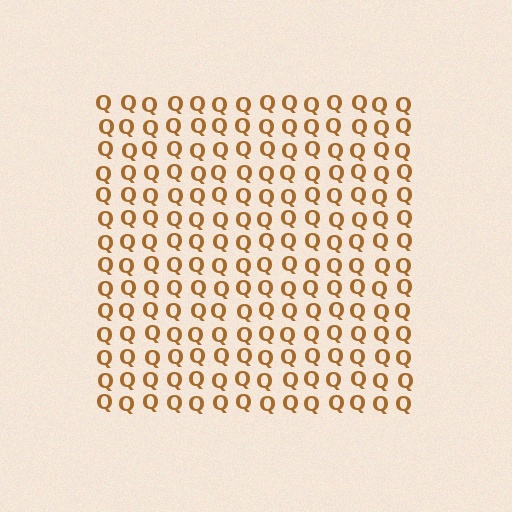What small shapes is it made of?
It is made of small letter Q's.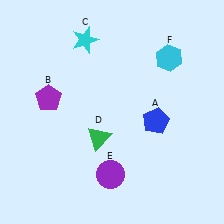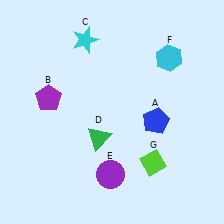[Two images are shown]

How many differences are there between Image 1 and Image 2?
There is 1 difference between the two images.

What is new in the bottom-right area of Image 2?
A lime diamond (G) was added in the bottom-right area of Image 2.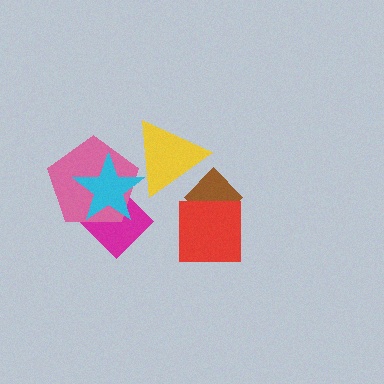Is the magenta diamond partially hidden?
Yes, it is partially covered by another shape.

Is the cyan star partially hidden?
Yes, it is partially covered by another shape.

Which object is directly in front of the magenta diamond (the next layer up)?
The pink pentagon is directly in front of the magenta diamond.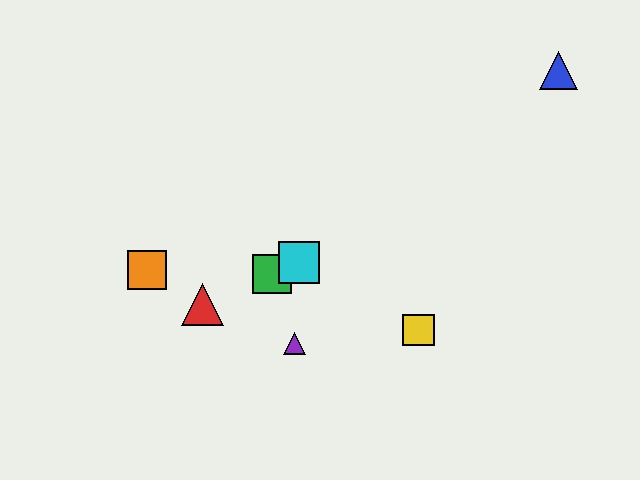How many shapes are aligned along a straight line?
3 shapes (the red triangle, the green square, the cyan square) are aligned along a straight line.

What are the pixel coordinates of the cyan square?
The cyan square is at (299, 263).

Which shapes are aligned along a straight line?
The red triangle, the green square, the cyan square are aligned along a straight line.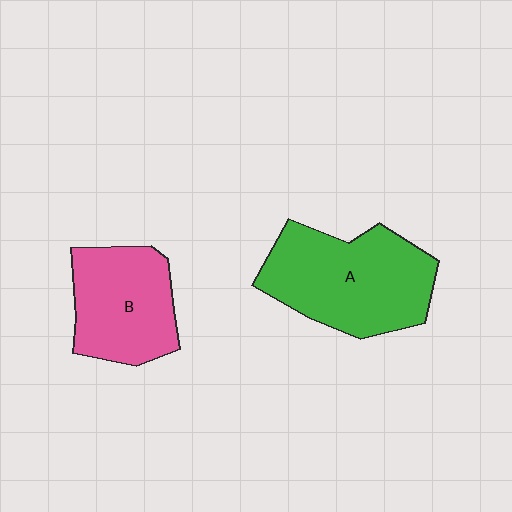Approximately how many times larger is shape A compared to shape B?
Approximately 1.3 times.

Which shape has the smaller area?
Shape B (pink).